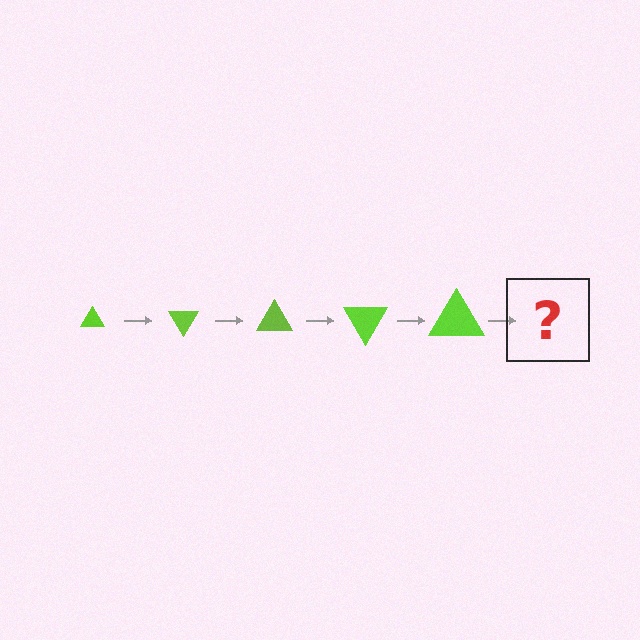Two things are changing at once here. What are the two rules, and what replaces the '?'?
The two rules are that the triangle grows larger each step and it rotates 60 degrees each step. The '?' should be a triangle, larger than the previous one and rotated 300 degrees from the start.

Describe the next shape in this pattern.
It should be a triangle, larger than the previous one and rotated 300 degrees from the start.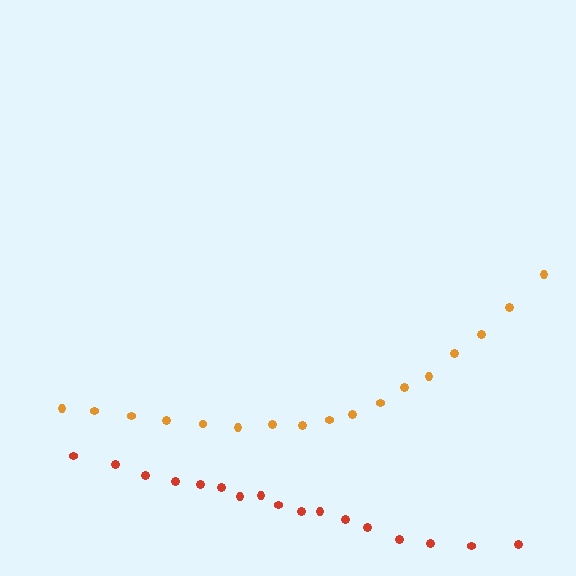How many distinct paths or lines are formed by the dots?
There are 2 distinct paths.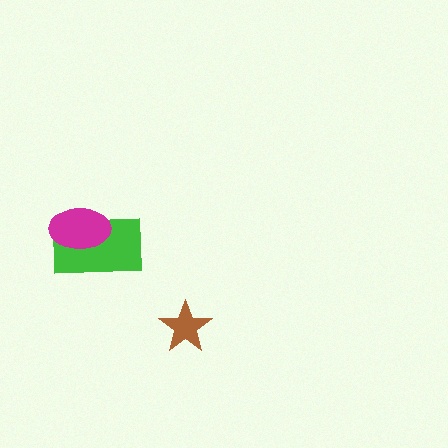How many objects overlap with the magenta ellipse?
1 object overlaps with the magenta ellipse.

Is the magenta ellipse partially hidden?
No, no other shape covers it.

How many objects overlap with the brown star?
0 objects overlap with the brown star.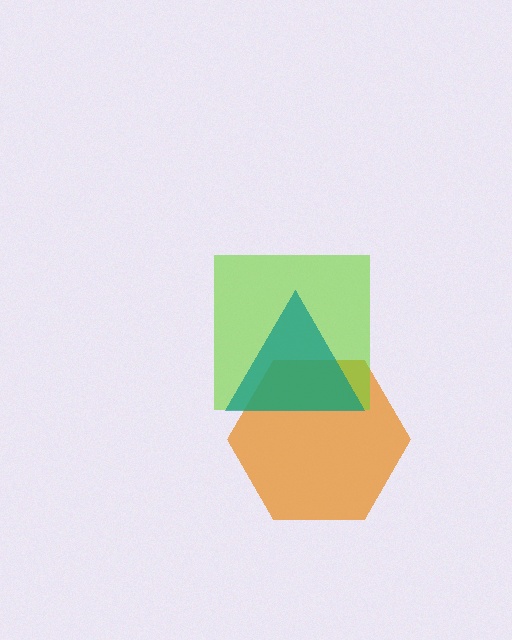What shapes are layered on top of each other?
The layered shapes are: an orange hexagon, a lime square, a teal triangle.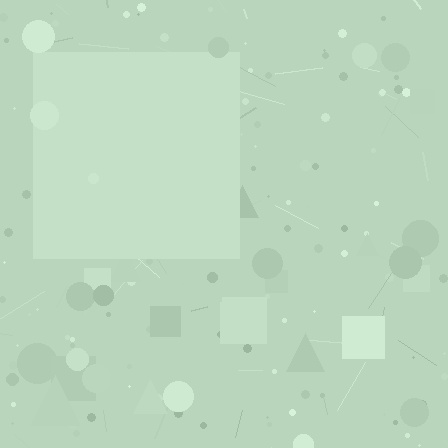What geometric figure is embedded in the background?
A square is embedded in the background.